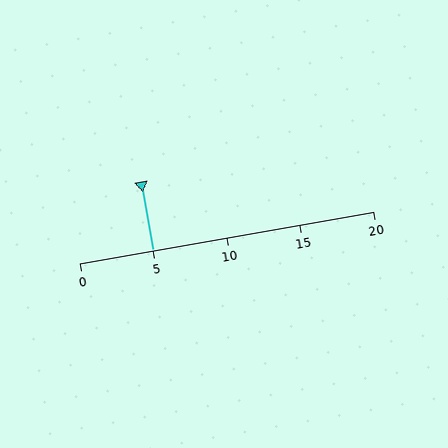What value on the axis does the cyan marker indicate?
The marker indicates approximately 5.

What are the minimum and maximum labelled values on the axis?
The axis runs from 0 to 20.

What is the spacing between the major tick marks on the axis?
The major ticks are spaced 5 apart.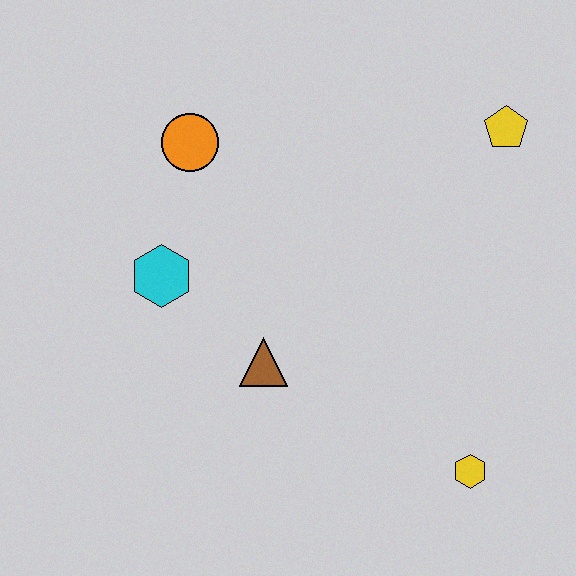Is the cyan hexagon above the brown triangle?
Yes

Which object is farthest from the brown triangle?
The yellow pentagon is farthest from the brown triangle.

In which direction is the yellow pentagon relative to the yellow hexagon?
The yellow pentagon is above the yellow hexagon.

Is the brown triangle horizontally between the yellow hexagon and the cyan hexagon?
Yes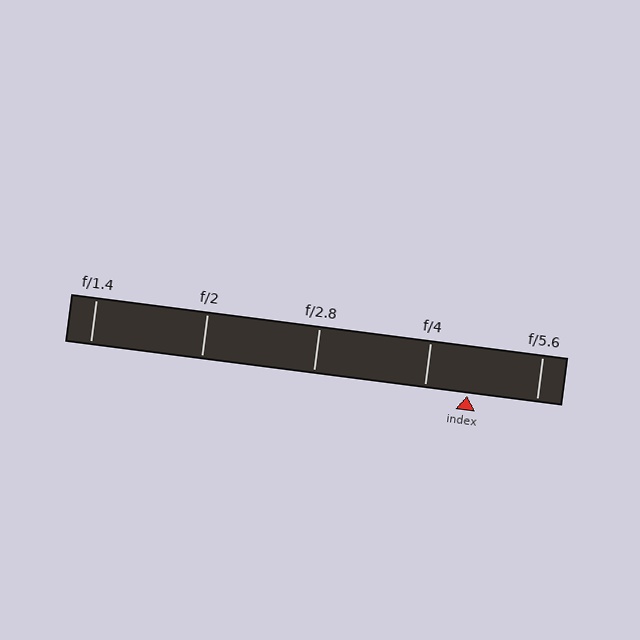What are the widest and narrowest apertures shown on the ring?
The widest aperture shown is f/1.4 and the narrowest is f/5.6.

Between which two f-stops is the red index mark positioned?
The index mark is between f/4 and f/5.6.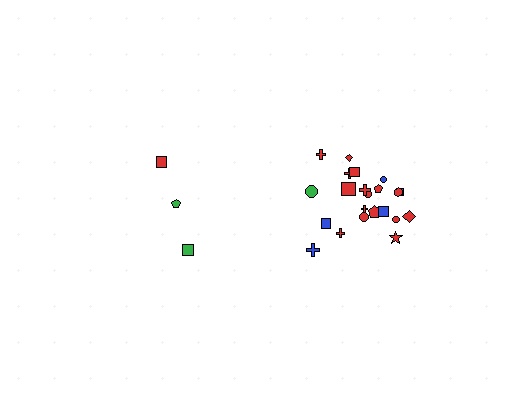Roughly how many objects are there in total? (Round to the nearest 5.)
Roughly 25 objects in total.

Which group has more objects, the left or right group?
The right group.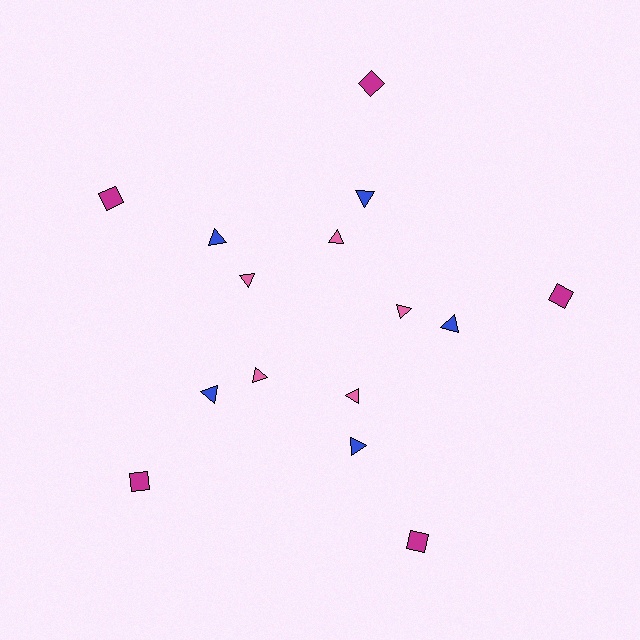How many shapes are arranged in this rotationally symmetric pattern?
There are 15 shapes, arranged in 5 groups of 3.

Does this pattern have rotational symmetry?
Yes, this pattern has 5-fold rotational symmetry. It looks the same after rotating 72 degrees around the center.